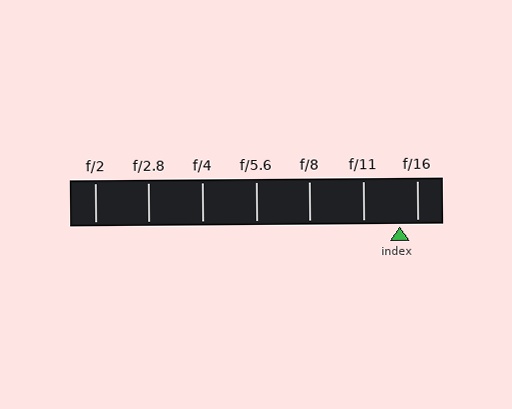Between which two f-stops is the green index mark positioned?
The index mark is between f/11 and f/16.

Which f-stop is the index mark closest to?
The index mark is closest to f/16.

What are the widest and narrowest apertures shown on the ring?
The widest aperture shown is f/2 and the narrowest is f/16.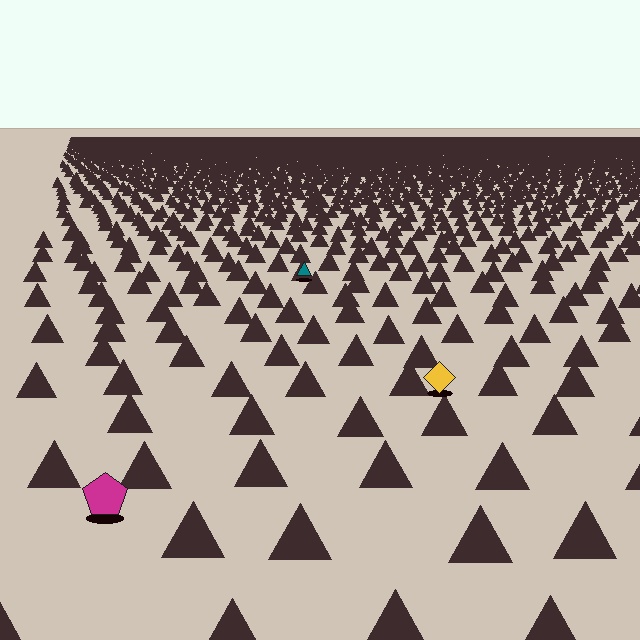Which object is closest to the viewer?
The magenta pentagon is closest. The texture marks near it are larger and more spread out.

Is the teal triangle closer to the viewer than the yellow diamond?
No. The yellow diamond is closer — you can tell from the texture gradient: the ground texture is coarser near it.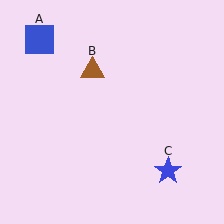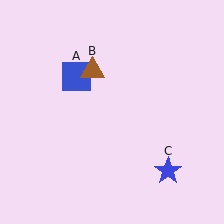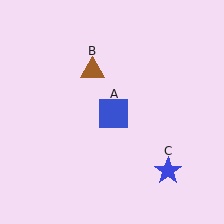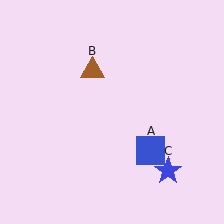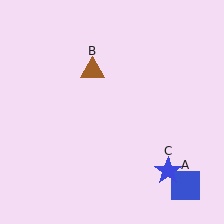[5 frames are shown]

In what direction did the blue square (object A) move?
The blue square (object A) moved down and to the right.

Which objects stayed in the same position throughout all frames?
Brown triangle (object B) and blue star (object C) remained stationary.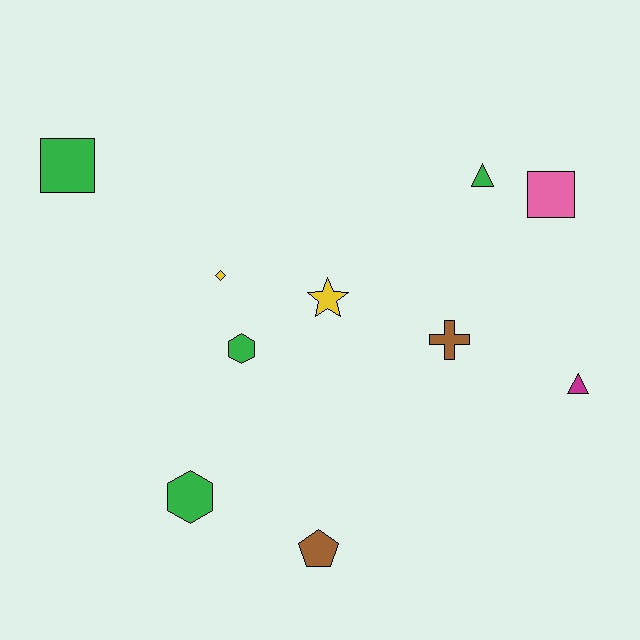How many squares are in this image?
There are 2 squares.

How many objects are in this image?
There are 10 objects.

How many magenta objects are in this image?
There is 1 magenta object.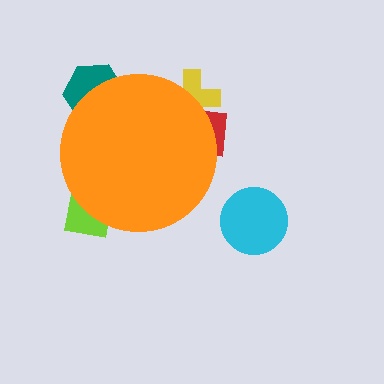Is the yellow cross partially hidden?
Yes, the yellow cross is partially hidden behind the orange circle.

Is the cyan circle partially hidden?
No, the cyan circle is fully visible.